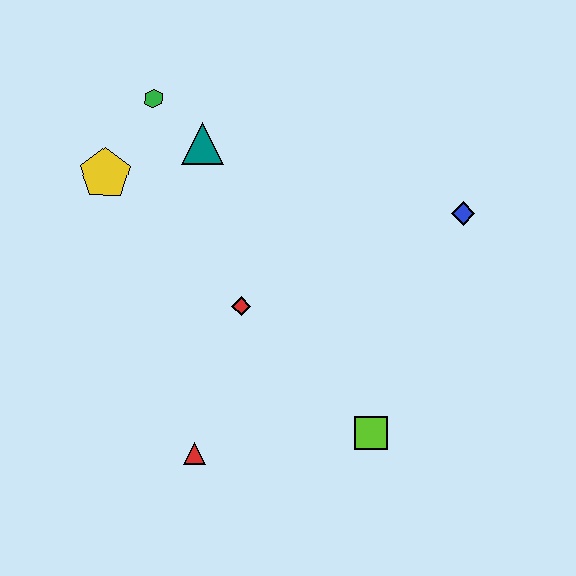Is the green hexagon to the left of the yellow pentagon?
No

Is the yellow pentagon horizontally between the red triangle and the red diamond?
No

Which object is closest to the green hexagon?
The teal triangle is closest to the green hexagon.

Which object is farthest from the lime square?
The green hexagon is farthest from the lime square.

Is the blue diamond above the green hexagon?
No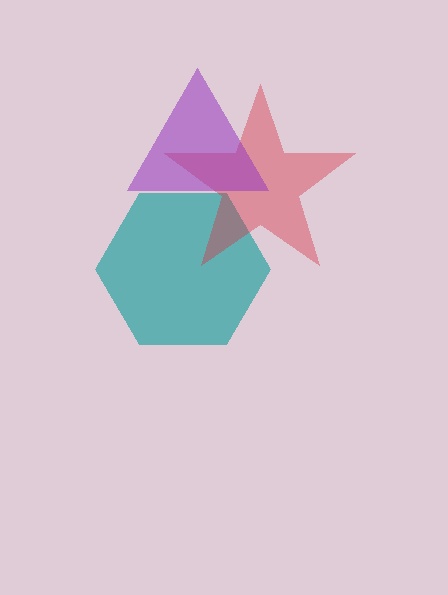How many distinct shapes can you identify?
There are 3 distinct shapes: a teal hexagon, a red star, a purple triangle.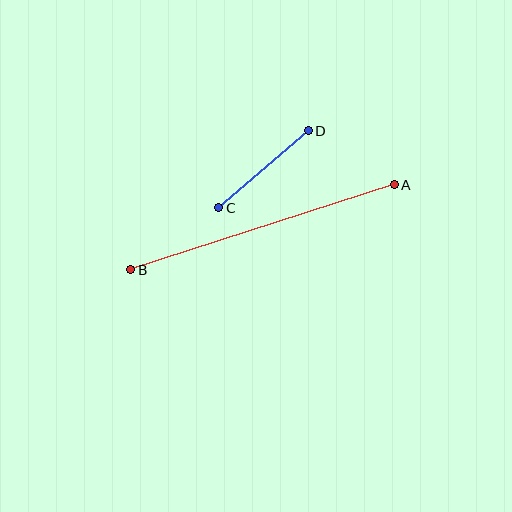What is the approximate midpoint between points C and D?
The midpoint is at approximately (264, 169) pixels.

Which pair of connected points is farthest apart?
Points A and B are farthest apart.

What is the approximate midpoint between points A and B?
The midpoint is at approximately (263, 227) pixels.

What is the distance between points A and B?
The distance is approximately 277 pixels.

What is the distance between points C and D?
The distance is approximately 118 pixels.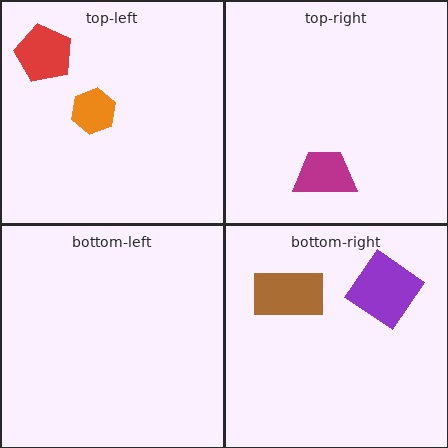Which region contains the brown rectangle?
The bottom-right region.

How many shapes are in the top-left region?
2.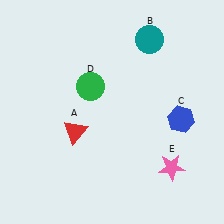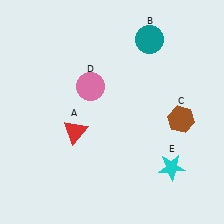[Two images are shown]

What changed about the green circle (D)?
In Image 1, D is green. In Image 2, it changed to pink.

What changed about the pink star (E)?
In Image 1, E is pink. In Image 2, it changed to cyan.